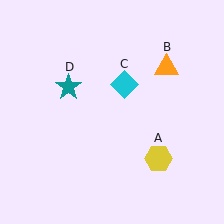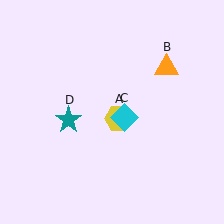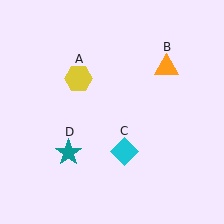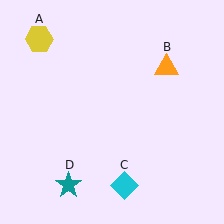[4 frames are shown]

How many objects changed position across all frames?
3 objects changed position: yellow hexagon (object A), cyan diamond (object C), teal star (object D).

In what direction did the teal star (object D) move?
The teal star (object D) moved down.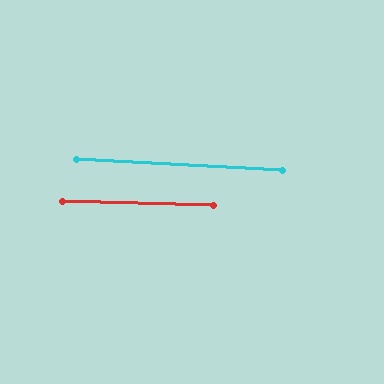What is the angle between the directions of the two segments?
Approximately 1 degree.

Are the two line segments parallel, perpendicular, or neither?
Parallel — their directions differ by only 1.4°.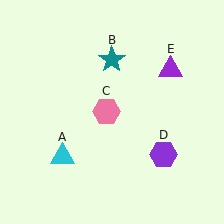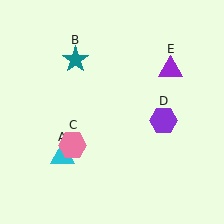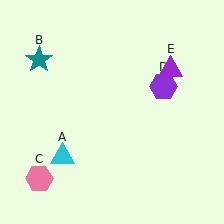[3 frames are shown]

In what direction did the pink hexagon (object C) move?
The pink hexagon (object C) moved down and to the left.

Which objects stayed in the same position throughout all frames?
Cyan triangle (object A) and purple triangle (object E) remained stationary.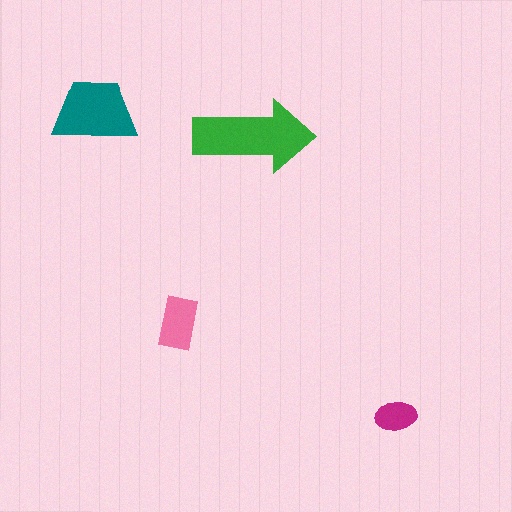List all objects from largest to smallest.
The green arrow, the teal trapezoid, the pink rectangle, the magenta ellipse.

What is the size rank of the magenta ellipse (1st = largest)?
4th.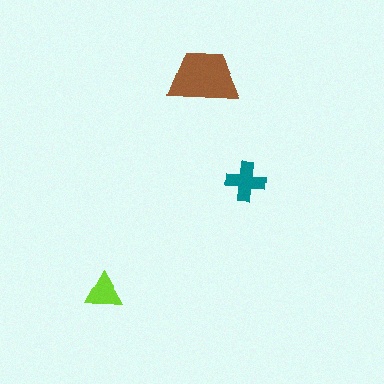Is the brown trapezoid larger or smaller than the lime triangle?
Larger.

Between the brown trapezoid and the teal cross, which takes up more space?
The brown trapezoid.